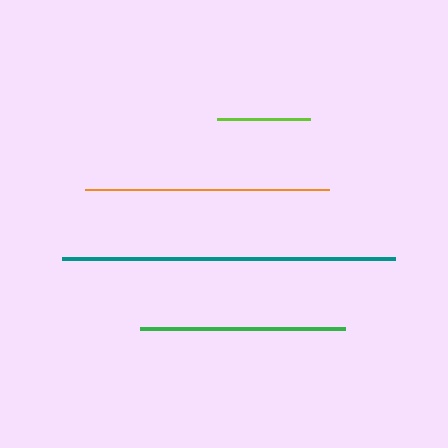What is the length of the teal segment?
The teal segment is approximately 334 pixels long.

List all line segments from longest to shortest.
From longest to shortest: teal, orange, green, lime.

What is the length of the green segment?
The green segment is approximately 205 pixels long.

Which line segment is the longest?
The teal line is the longest at approximately 334 pixels.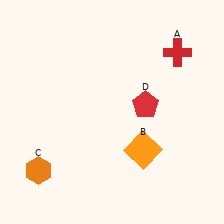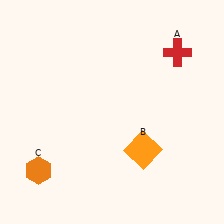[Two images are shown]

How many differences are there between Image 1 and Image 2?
There is 1 difference between the two images.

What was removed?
The red pentagon (D) was removed in Image 2.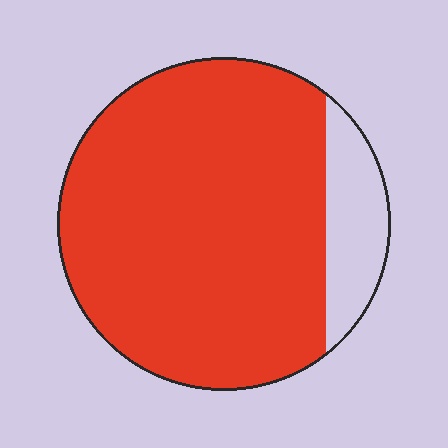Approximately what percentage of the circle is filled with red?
Approximately 85%.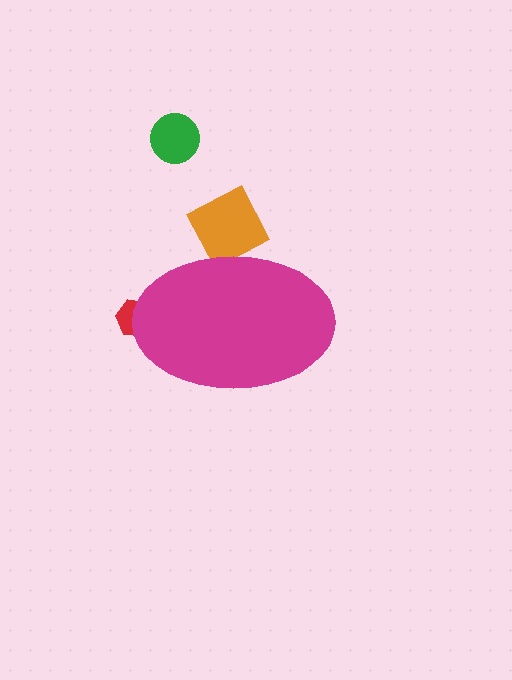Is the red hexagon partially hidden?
Yes, the red hexagon is partially hidden behind the magenta ellipse.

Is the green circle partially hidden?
No, the green circle is fully visible.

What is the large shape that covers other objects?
A magenta ellipse.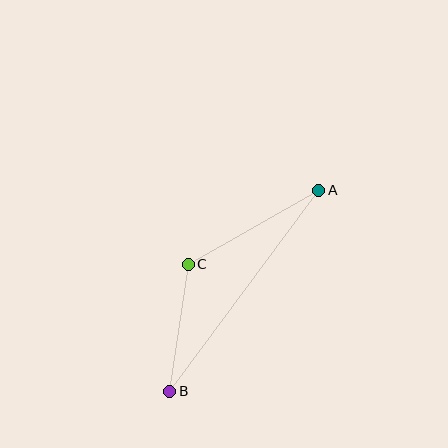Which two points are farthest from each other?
Points A and B are farthest from each other.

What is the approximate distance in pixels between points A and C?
The distance between A and C is approximately 150 pixels.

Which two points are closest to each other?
Points B and C are closest to each other.